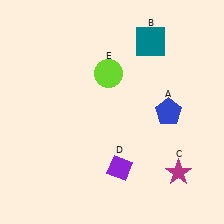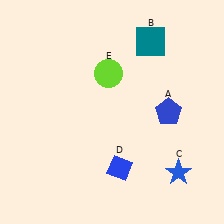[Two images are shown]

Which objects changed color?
C changed from magenta to blue. D changed from purple to blue.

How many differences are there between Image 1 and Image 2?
There are 2 differences between the two images.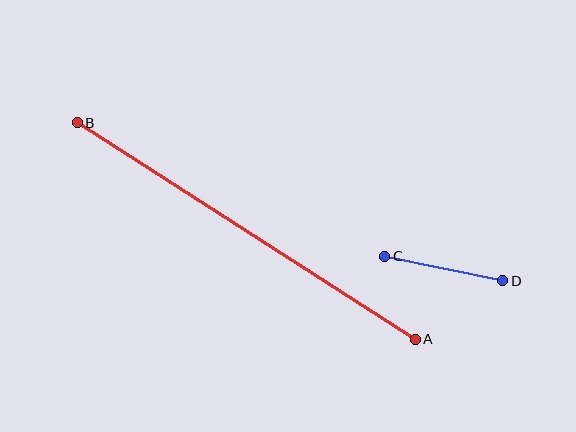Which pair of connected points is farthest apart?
Points A and B are farthest apart.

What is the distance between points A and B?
The distance is approximately 401 pixels.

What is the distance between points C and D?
The distance is approximately 121 pixels.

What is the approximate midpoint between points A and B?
The midpoint is at approximately (246, 231) pixels.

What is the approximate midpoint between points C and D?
The midpoint is at approximately (444, 269) pixels.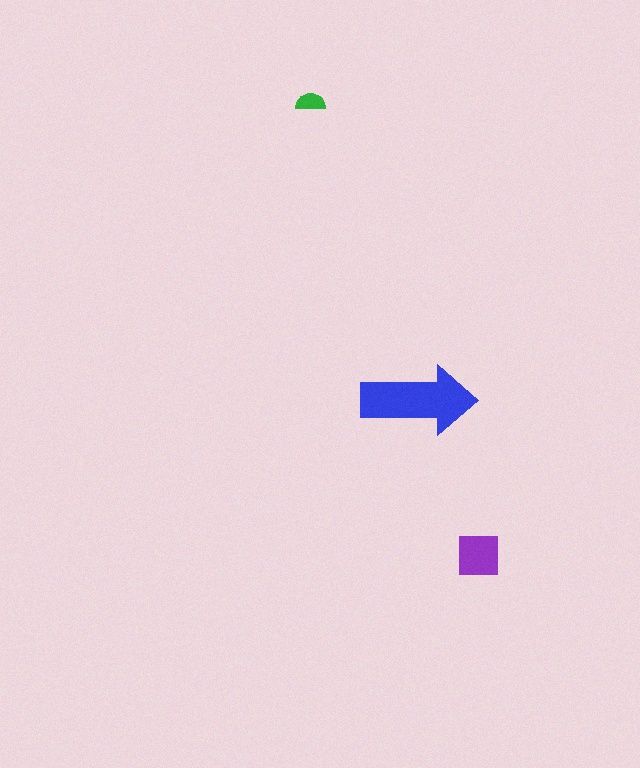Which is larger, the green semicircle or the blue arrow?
The blue arrow.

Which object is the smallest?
The green semicircle.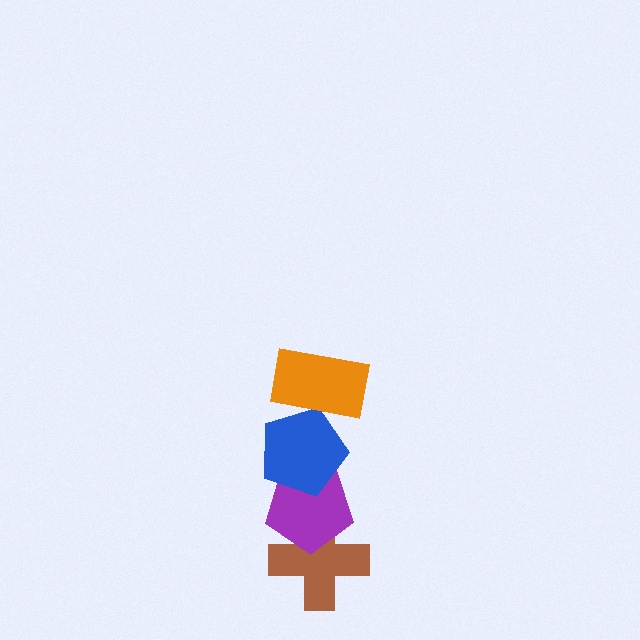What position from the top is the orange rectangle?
The orange rectangle is 1st from the top.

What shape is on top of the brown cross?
The purple pentagon is on top of the brown cross.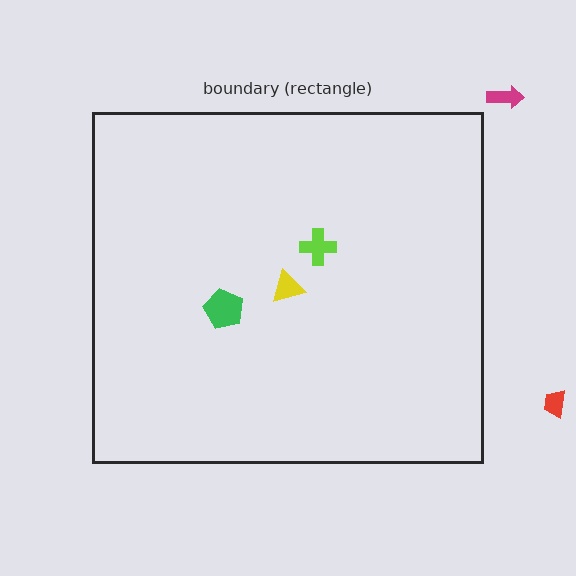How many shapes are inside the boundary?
3 inside, 2 outside.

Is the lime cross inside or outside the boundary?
Inside.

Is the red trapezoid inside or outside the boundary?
Outside.